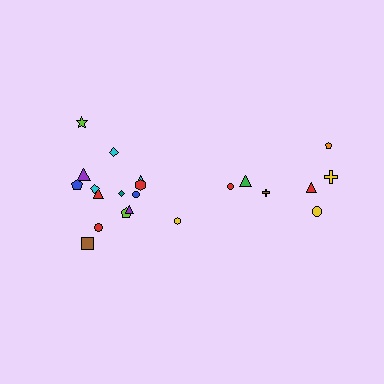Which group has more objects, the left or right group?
The left group.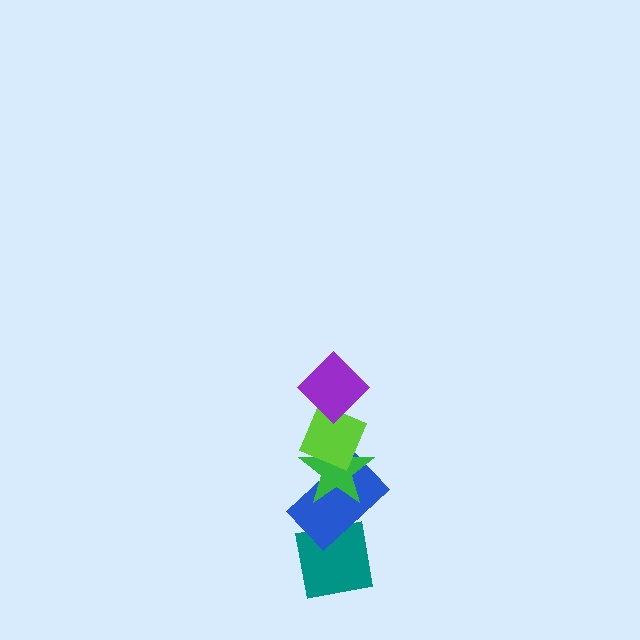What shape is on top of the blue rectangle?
The green star is on top of the blue rectangle.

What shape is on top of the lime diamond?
The purple diamond is on top of the lime diamond.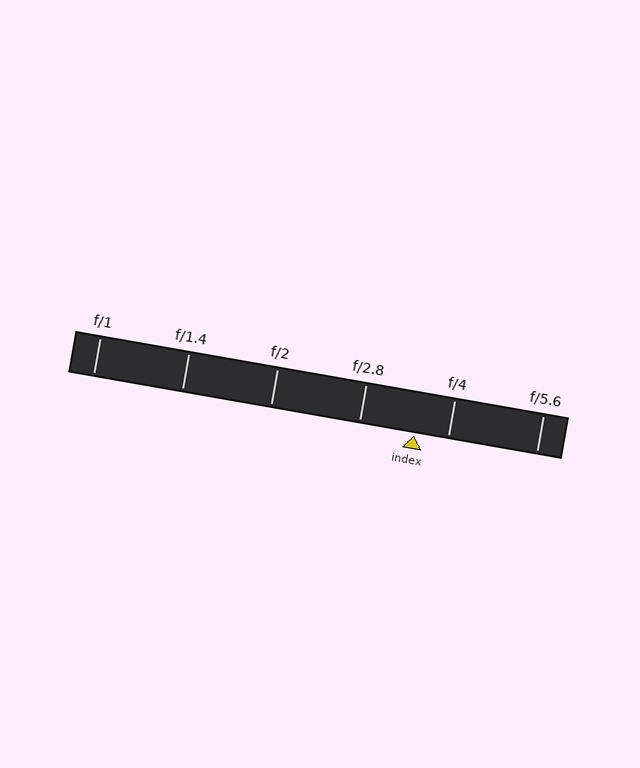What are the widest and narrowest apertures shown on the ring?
The widest aperture shown is f/1 and the narrowest is f/5.6.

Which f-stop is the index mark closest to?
The index mark is closest to f/4.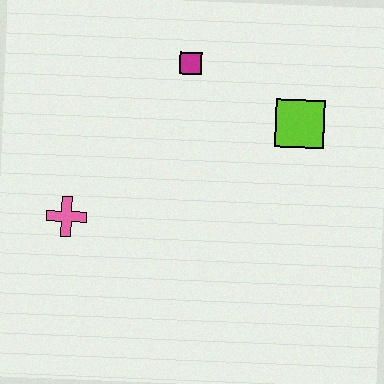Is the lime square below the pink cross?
No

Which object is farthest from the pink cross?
The lime square is farthest from the pink cross.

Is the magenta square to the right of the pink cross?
Yes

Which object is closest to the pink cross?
The magenta square is closest to the pink cross.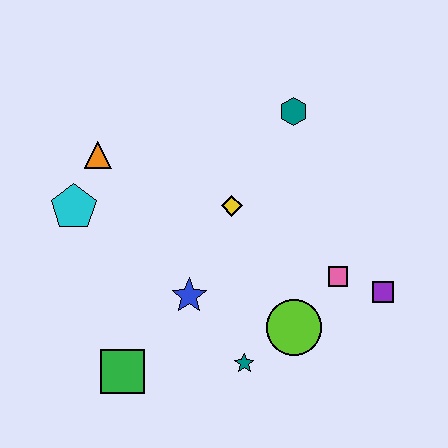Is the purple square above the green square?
Yes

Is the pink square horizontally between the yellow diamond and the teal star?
No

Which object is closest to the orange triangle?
The cyan pentagon is closest to the orange triangle.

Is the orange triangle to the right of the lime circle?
No